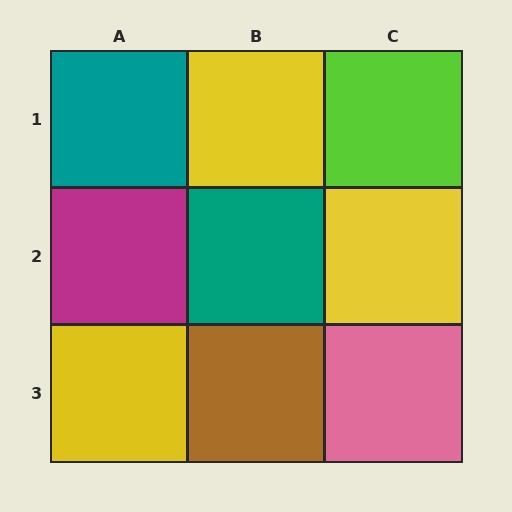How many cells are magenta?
1 cell is magenta.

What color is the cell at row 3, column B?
Brown.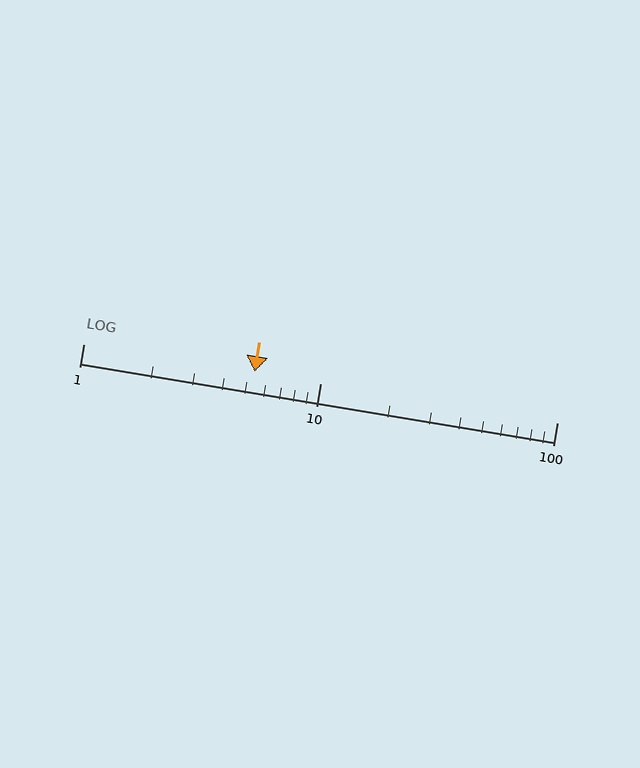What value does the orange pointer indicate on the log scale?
The pointer indicates approximately 5.3.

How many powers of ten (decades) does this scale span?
The scale spans 2 decades, from 1 to 100.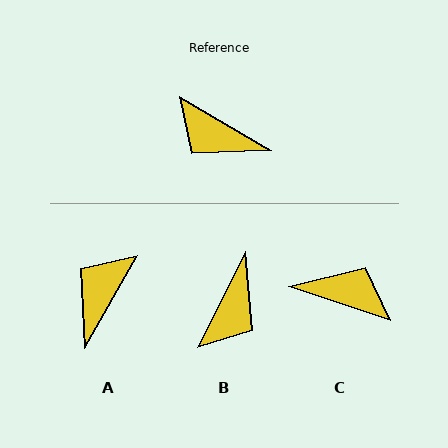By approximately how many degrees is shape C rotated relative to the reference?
Approximately 168 degrees clockwise.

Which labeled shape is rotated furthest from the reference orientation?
C, about 168 degrees away.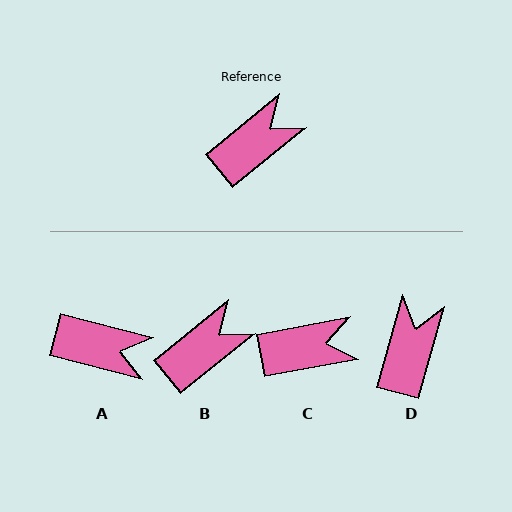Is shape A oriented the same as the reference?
No, it is off by about 54 degrees.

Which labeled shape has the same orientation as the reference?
B.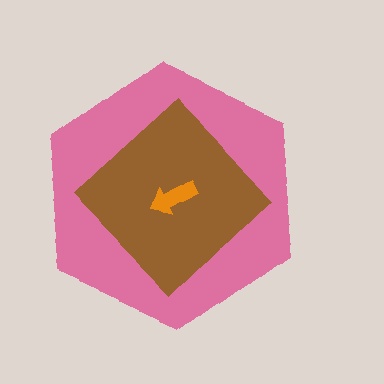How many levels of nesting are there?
3.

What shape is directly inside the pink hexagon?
The brown diamond.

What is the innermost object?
The orange arrow.